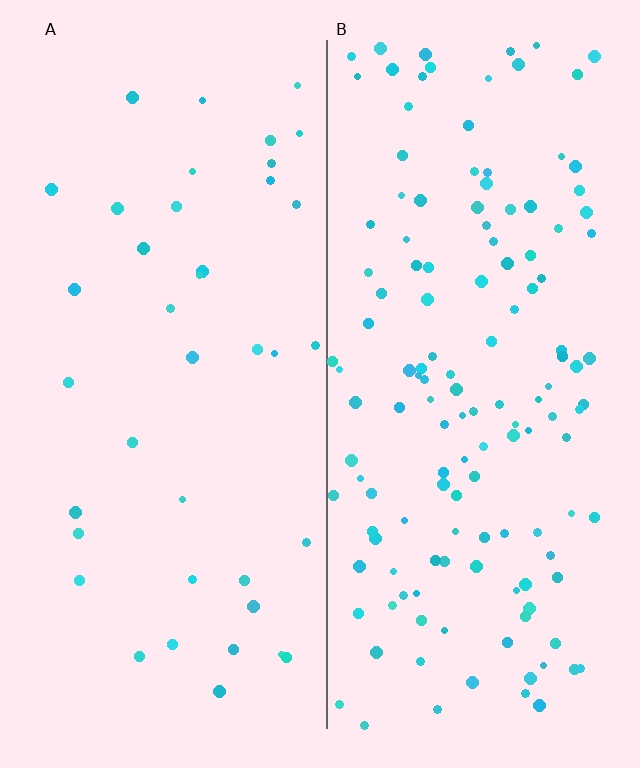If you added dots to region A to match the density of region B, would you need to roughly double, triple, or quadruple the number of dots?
Approximately triple.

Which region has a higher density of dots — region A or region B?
B (the right).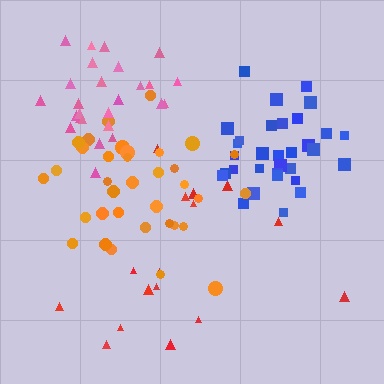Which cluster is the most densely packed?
Blue.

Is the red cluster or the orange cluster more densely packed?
Orange.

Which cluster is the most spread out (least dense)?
Red.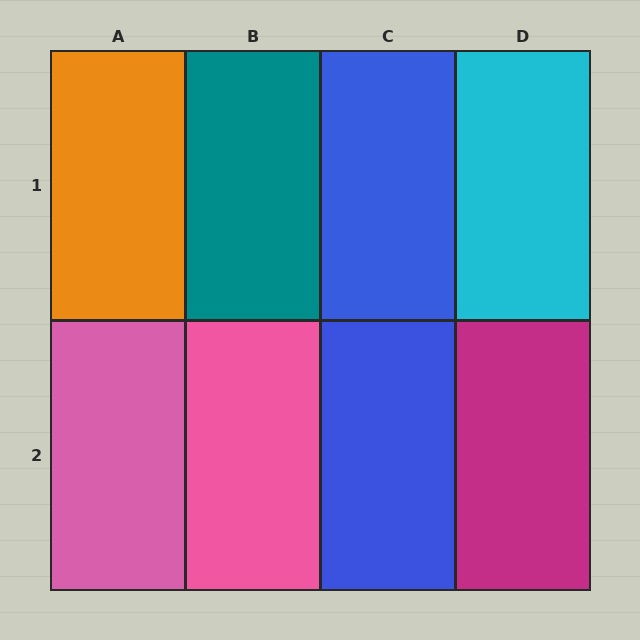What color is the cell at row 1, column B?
Teal.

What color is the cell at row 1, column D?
Cyan.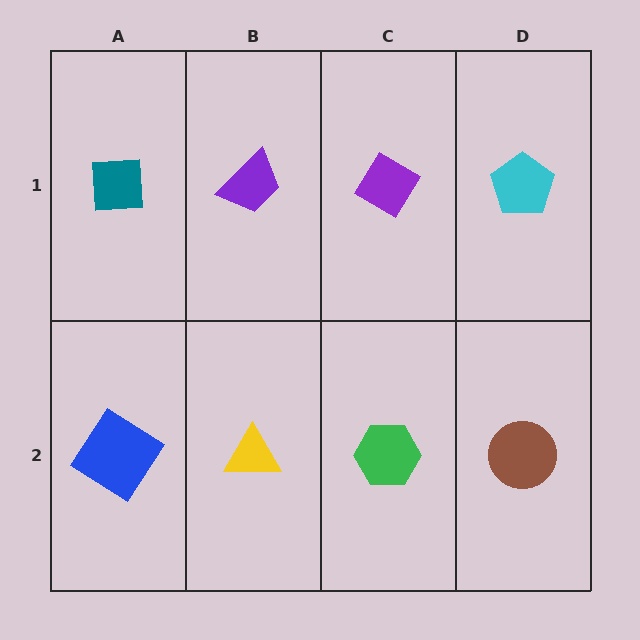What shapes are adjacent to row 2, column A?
A teal square (row 1, column A), a yellow triangle (row 2, column B).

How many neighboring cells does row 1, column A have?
2.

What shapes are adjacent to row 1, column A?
A blue diamond (row 2, column A), a purple trapezoid (row 1, column B).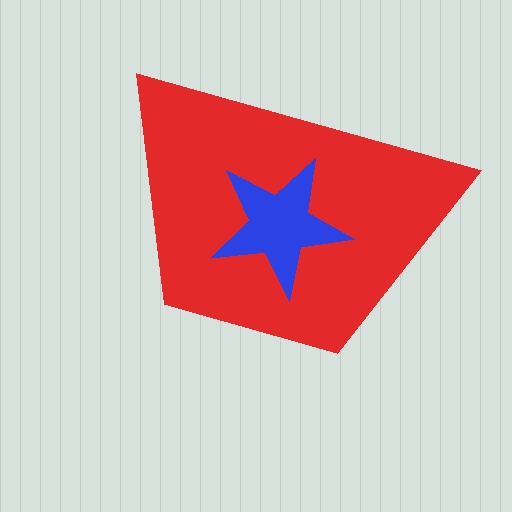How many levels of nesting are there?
2.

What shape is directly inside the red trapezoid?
The blue star.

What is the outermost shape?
The red trapezoid.